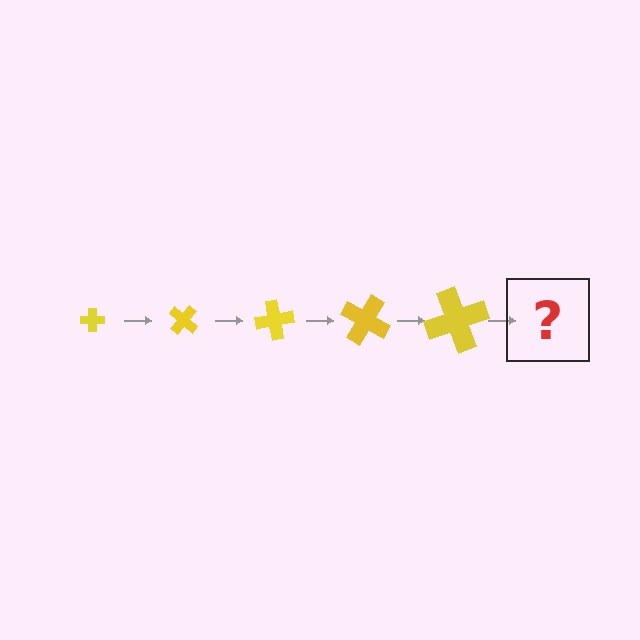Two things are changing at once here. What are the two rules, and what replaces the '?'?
The two rules are that the cross grows larger each step and it rotates 40 degrees each step. The '?' should be a cross, larger than the previous one and rotated 200 degrees from the start.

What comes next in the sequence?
The next element should be a cross, larger than the previous one and rotated 200 degrees from the start.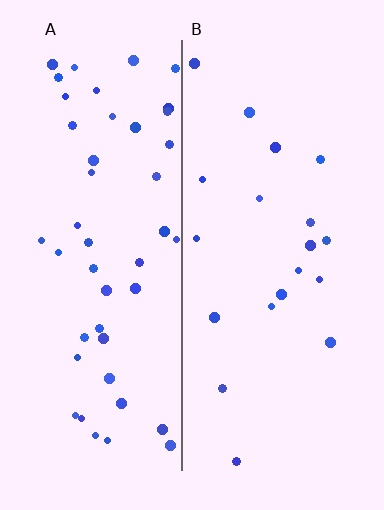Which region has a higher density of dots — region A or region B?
A (the left).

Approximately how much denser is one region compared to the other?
Approximately 2.4× — region A over region B.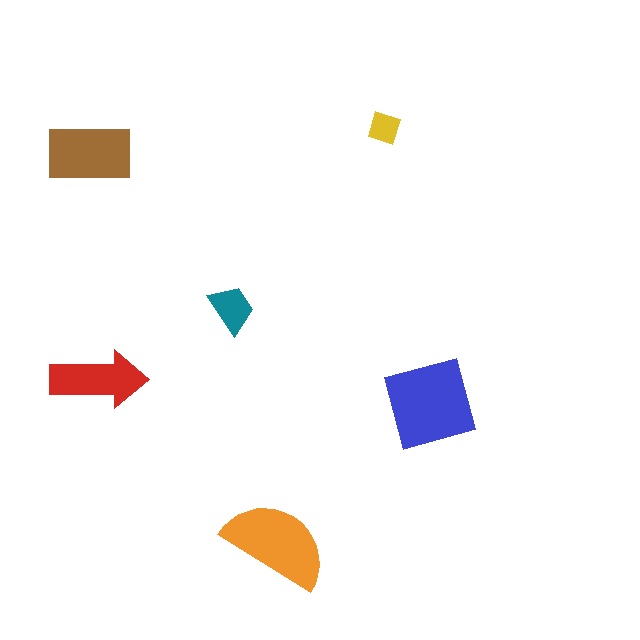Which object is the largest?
The blue square.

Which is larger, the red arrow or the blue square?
The blue square.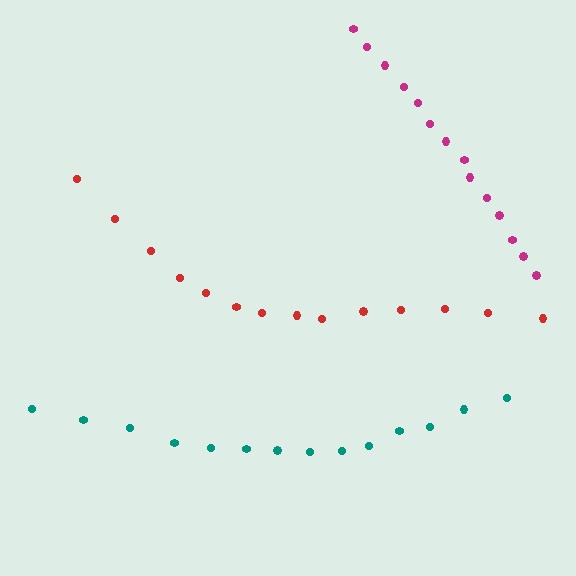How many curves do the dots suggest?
There are 3 distinct paths.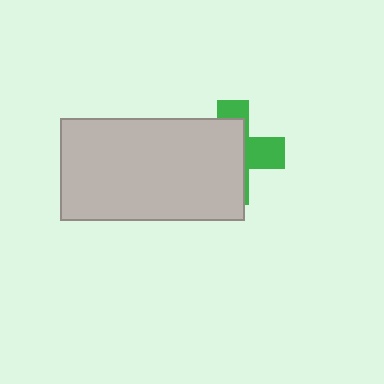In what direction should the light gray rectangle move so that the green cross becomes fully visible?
The light gray rectangle should move left. That is the shortest direction to clear the overlap and leave the green cross fully visible.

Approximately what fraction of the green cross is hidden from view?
Roughly 63% of the green cross is hidden behind the light gray rectangle.